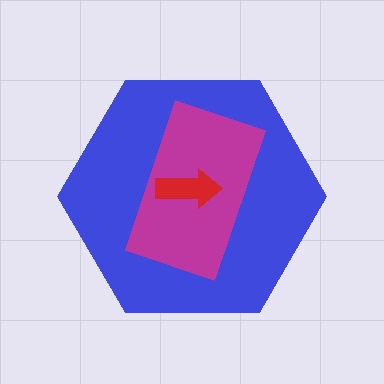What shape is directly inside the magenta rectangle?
The red arrow.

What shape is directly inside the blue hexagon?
The magenta rectangle.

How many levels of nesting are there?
3.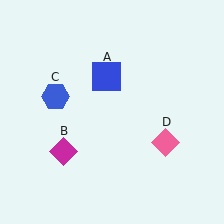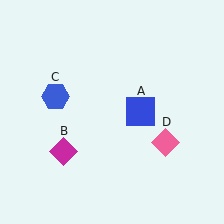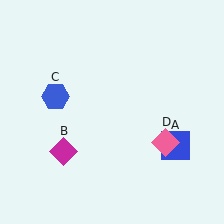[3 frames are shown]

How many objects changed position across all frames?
1 object changed position: blue square (object A).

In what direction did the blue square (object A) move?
The blue square (object A) moved down and to the right.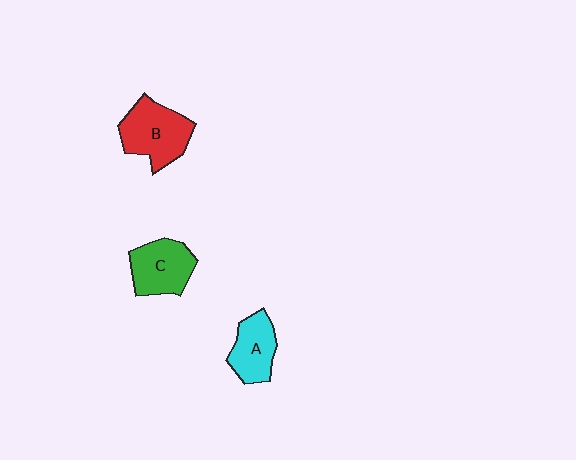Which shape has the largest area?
Shape B (red).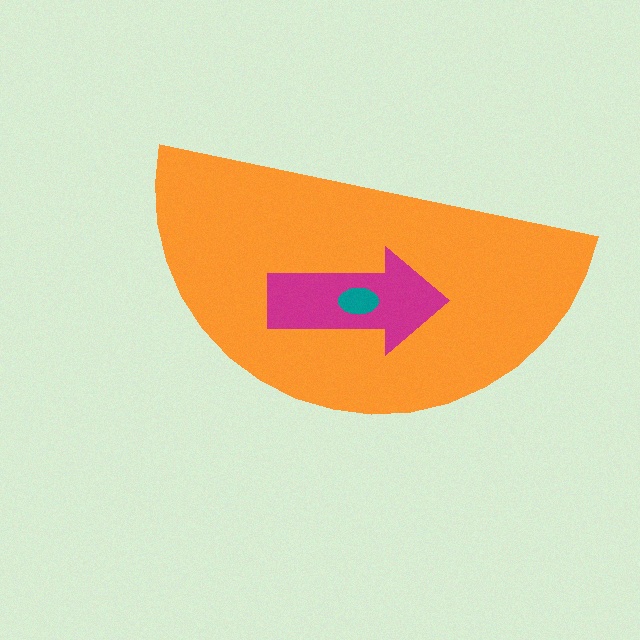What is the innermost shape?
The teal ellipse.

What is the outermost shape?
The orange semicircle.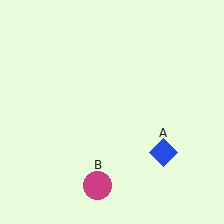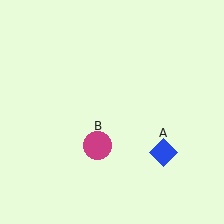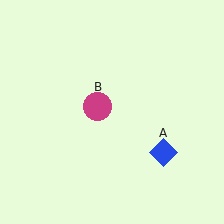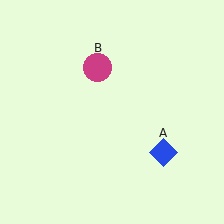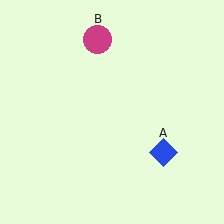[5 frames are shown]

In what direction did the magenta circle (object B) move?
The magenta circle (object B) moved up.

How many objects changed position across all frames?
1 object changed position: magenta circle (object B).